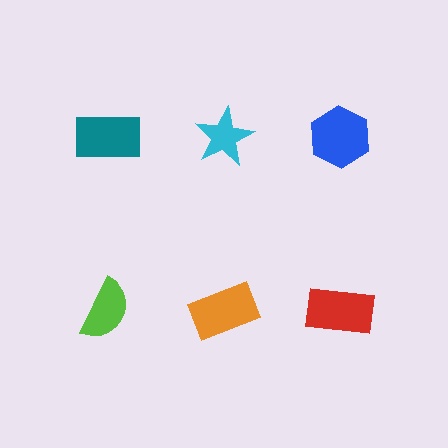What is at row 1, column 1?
A teal rectangle.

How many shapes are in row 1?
3 shapes.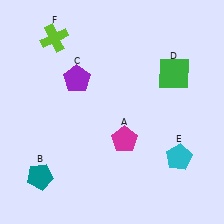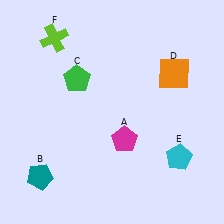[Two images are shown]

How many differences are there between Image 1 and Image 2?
There are 2 differences between the two images.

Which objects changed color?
C changed from purple to green. D changed from green to orange.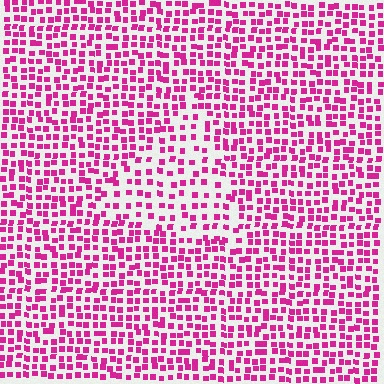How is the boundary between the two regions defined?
The boundary is defined by a change in element density (approximately 1.7x ratio). All elements are the same color, size, and shape.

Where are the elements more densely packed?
The elements are more densely packed outside the triangle boundary.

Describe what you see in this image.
The image contains small magenta elements arranged at two different densities. A triangle-shaped region is visible where the elements are less densely packed than the surrounding area.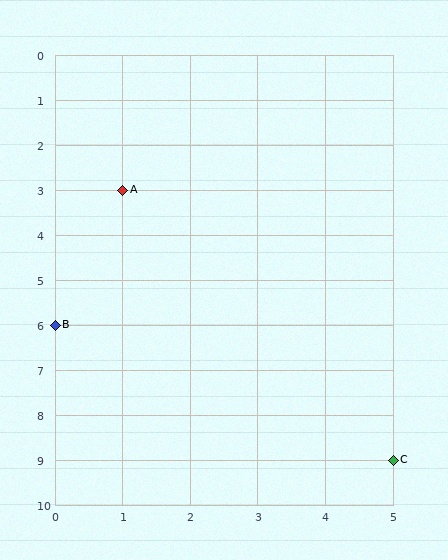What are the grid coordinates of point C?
Point C is at grid coordinates (5, 9).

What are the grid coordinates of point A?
Point A is at grid coordinates (1, 3).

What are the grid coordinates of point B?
Point B is at grid coordinates (0, 6).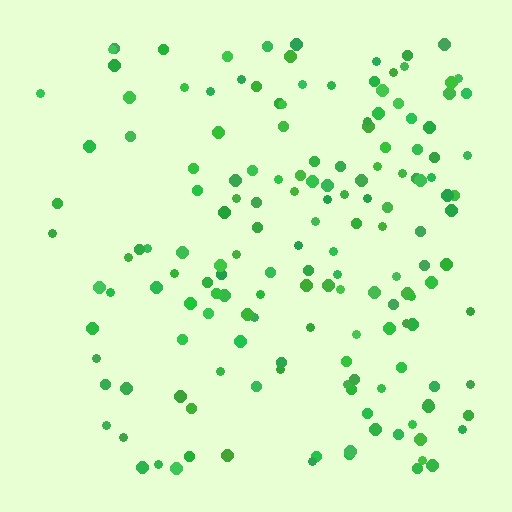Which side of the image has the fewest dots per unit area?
The left.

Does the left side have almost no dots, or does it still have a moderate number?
Still a moderate number, just noticeably fewer than the right.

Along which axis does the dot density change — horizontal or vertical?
Horizontal.